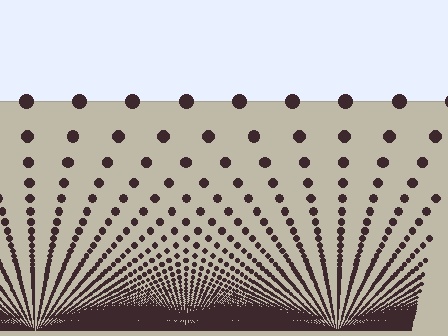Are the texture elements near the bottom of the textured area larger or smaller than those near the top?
Smaller. The gradient is inverted — elements near the bottom are smaller and denser.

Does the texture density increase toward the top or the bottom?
Density increases toward the bottom.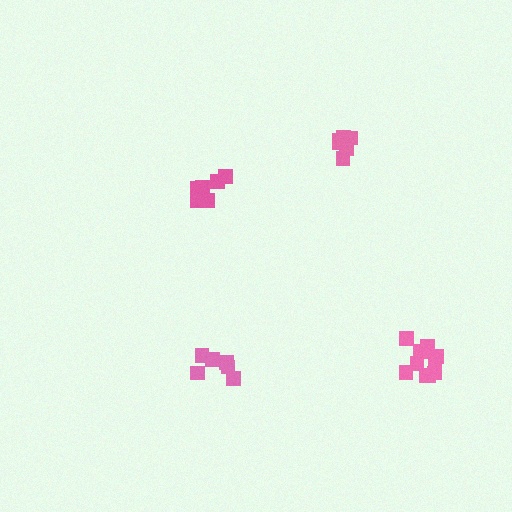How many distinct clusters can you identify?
There are 4 distinct clusters.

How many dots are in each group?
Group 1: 6 dots, Group 2: 6 dots, Group 3: 10 dots, Group 4: 7 dots (29 total).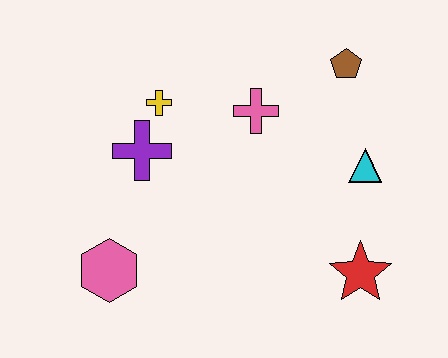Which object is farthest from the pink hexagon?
The brown pentagon is farthest from the pink hexagon.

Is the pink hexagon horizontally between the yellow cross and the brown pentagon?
No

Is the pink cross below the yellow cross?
Yes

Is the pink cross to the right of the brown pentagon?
No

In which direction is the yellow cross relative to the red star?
The yellow cross is to the left of the red star.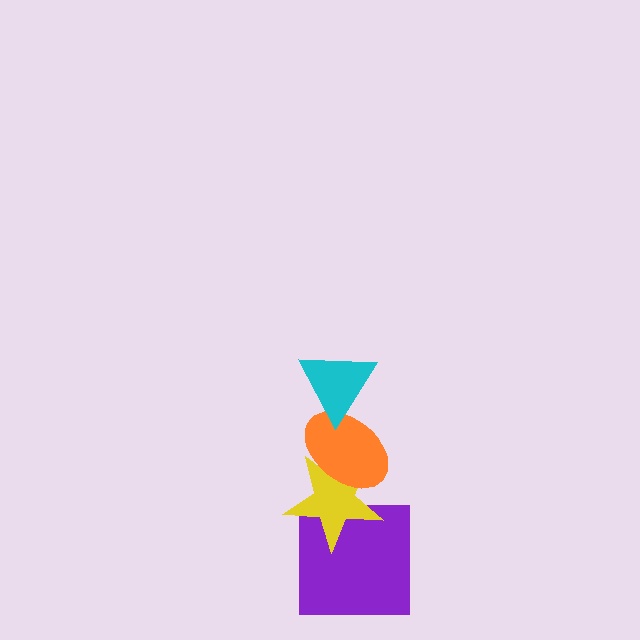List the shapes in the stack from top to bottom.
From top to bottom: the cyan triangle, the orange ellipse, the yellow star, the purple square.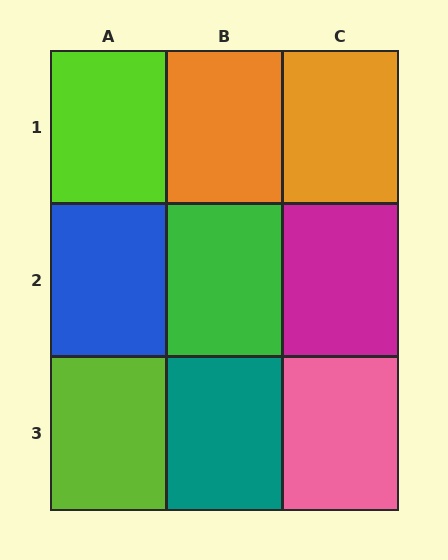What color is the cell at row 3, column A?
Lime.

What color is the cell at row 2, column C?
Magenta.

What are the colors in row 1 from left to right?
Lime, orange, orange.